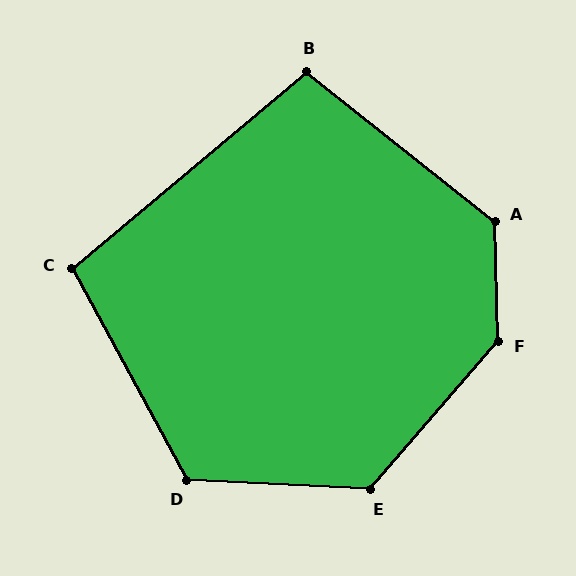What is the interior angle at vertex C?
Approximately 101 degrees (obtuse).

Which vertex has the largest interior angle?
F, at approximately 137 degrees.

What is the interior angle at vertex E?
Approximately 128 degrees (obtuse).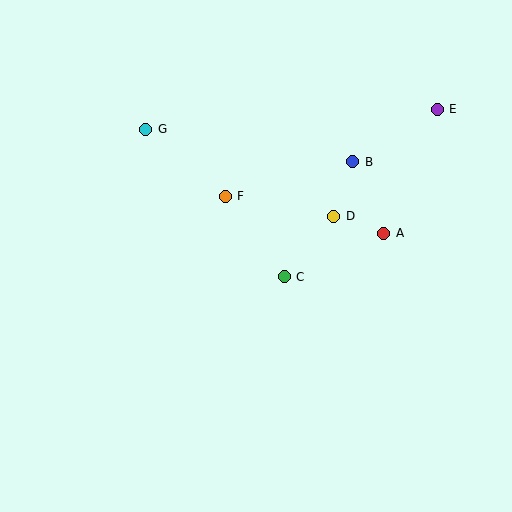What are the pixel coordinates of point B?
Point B is at (353, 162).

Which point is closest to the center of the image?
Point C at (284, 277) is closest to the center.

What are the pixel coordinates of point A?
Point A is at (384, 233).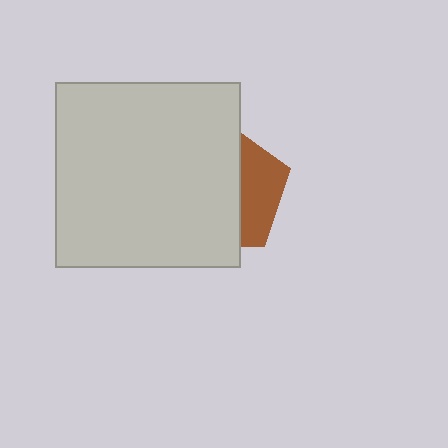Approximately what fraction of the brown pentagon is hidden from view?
Roughly 68% of the brown pentagon is hidden behind the light gray square.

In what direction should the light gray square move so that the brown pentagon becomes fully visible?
The light gray square should move left. That is the shortest direction to clear the overlap and leave the brown pentagon fully visible.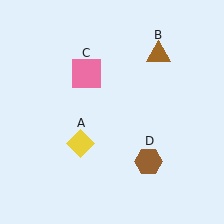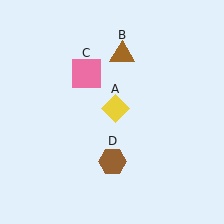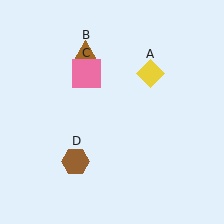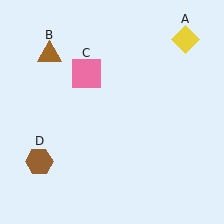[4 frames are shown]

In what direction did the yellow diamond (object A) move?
The yellow diamond (object A) moved up and to the right.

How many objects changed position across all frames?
3 objects changed position: yellow diamond (object A), brown triangle (object B), brown hexagon (object D).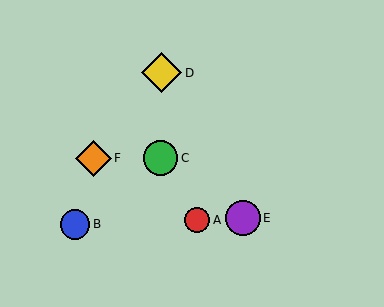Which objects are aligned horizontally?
Objects C, F are aligned horizontally.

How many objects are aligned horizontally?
2 objects (C, F) are aligned horizontally.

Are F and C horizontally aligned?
Yes, both are at y≈158.